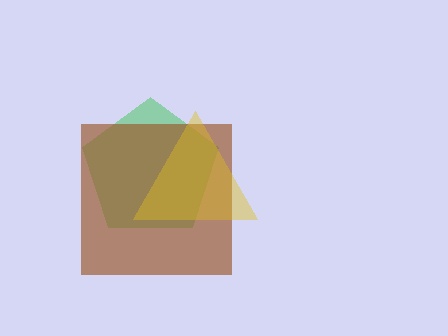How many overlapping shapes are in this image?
There are 3 overlapping shapes in the image.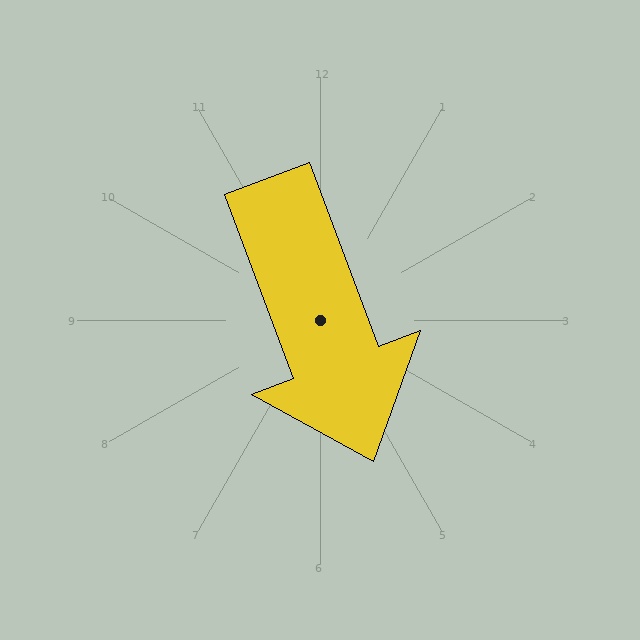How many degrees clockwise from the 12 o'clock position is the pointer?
Approximately 159 degrees.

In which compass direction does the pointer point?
South.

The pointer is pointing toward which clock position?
Roughly 5 o'clock.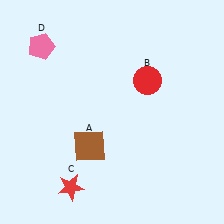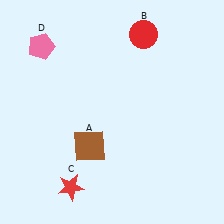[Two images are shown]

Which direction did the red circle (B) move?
The red circle (B) moved up.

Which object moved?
The red circle (B) moved up.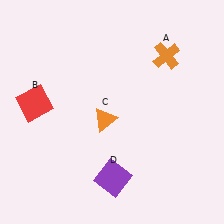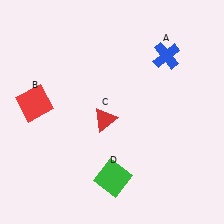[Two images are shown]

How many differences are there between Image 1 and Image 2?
There are 3 differences between the two images.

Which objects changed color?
A changed from orange to blue. C changed from orange to red. D changed from purple to green.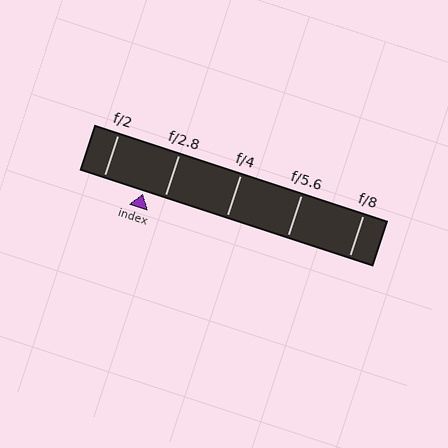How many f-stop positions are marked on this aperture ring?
There are 5 f-stop positions marked.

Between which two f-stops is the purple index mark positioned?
The index mark is between f/2 and f/2.8.